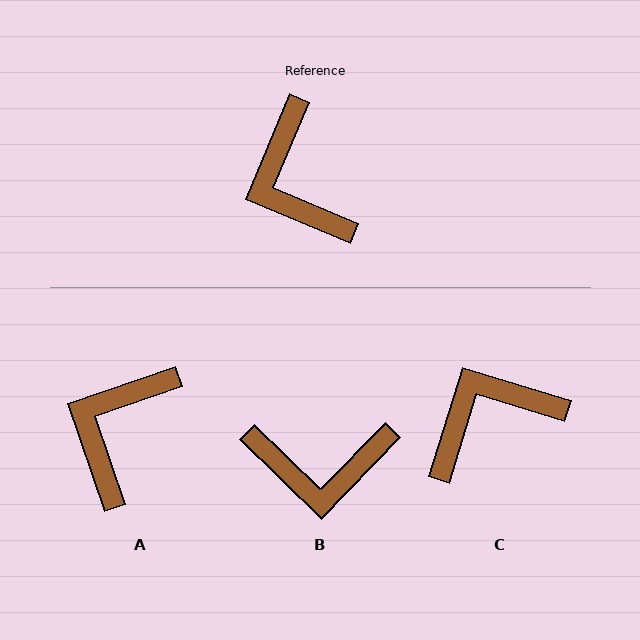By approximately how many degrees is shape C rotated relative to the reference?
Approximately 84 degrees clockwise.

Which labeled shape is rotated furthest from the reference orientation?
C, about 84 degrees away.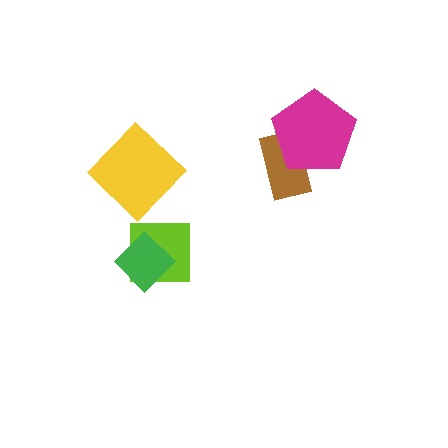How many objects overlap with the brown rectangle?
1 object overlaps with the brown rectangle.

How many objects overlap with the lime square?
1 object overlaps with the lime square.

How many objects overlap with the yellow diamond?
0 objects overlap with the yellow diamond.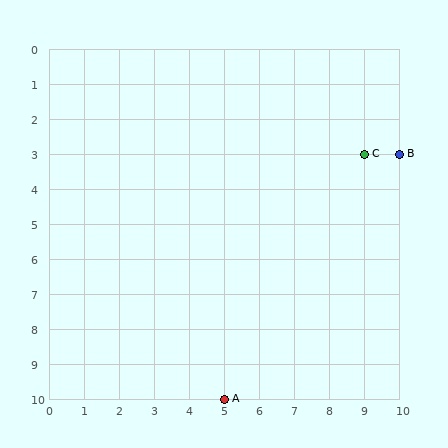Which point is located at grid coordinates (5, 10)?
Point A is at (5, 10).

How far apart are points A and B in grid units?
Points A and B are 5 columns and 7 rows apart (about 8.6 grid units diagonally).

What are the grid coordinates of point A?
Point A is at grid coordinates (5, 10).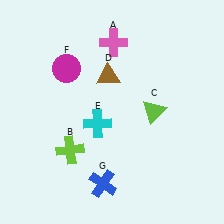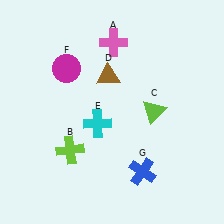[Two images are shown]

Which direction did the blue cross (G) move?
The blue cross (G) moved right.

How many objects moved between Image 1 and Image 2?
1 object moved between the two images.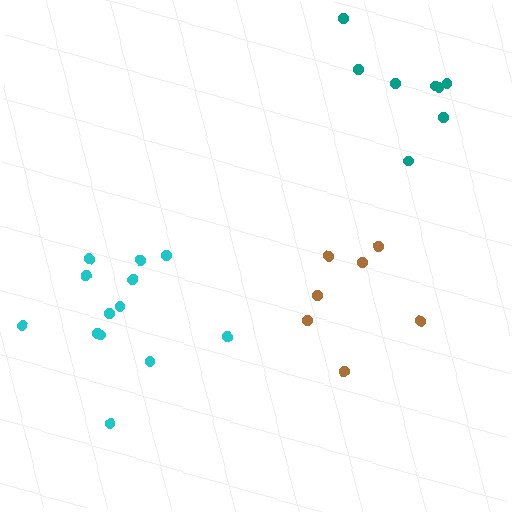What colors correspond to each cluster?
The clusters are colored: brown, cyan, teal.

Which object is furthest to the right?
The teal cluster is rightmost.